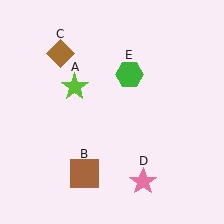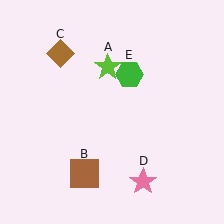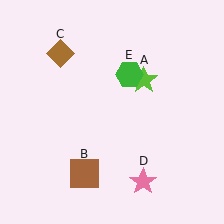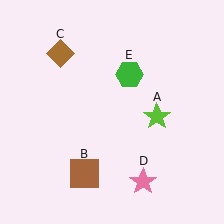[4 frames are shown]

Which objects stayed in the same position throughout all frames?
Brown square (object B) and brown diamond (object C) and pink star (object D) and green hexagon (object E) remained stationary.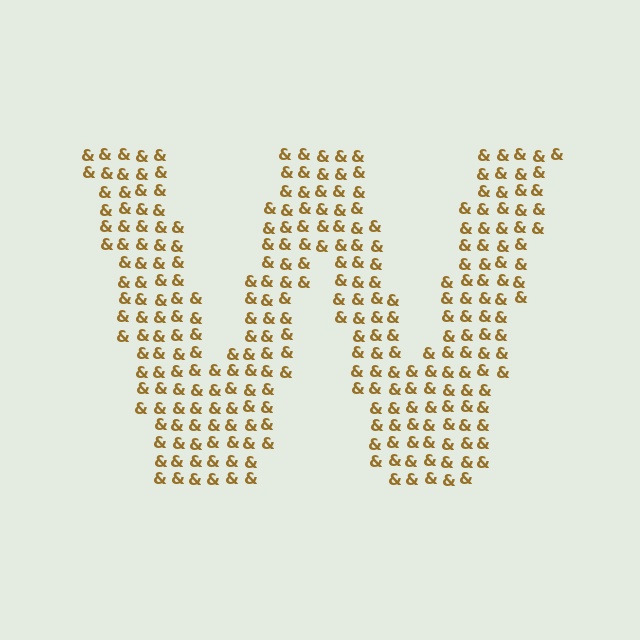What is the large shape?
The large shape is the letter W.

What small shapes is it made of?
It is made of small ampersands.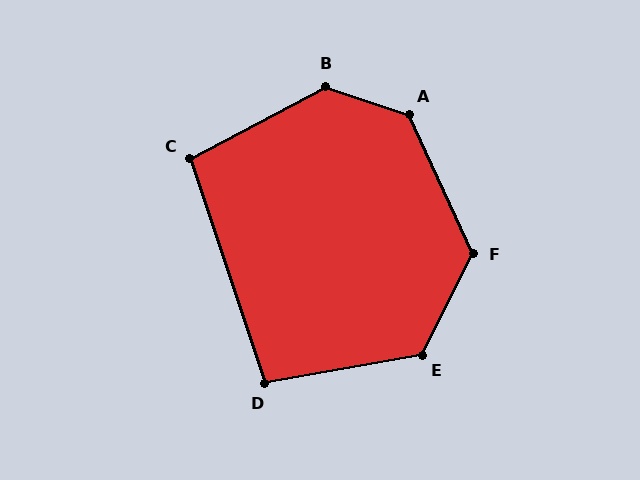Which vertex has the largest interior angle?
A, at approximately 133 degrees.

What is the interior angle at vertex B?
Approximately 133 degrees (obtuse).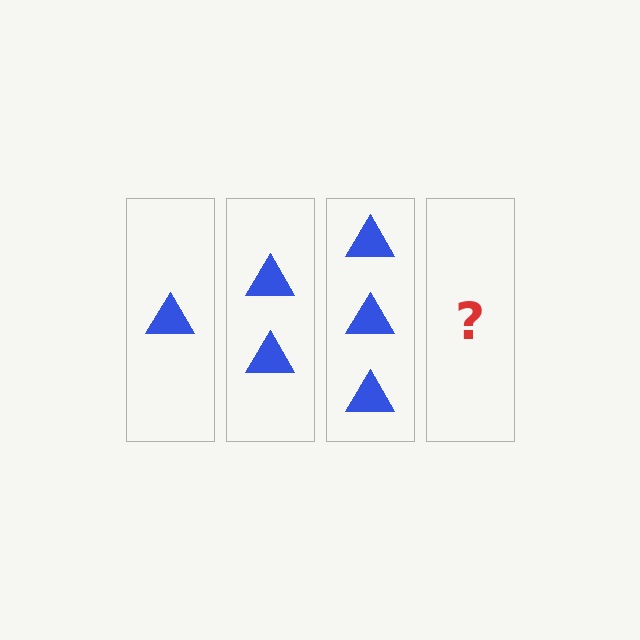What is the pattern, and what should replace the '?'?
The pattern is that each step adds one more triangle. The '?' should be 4 triangles.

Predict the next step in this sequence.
The next step is 4 triangles.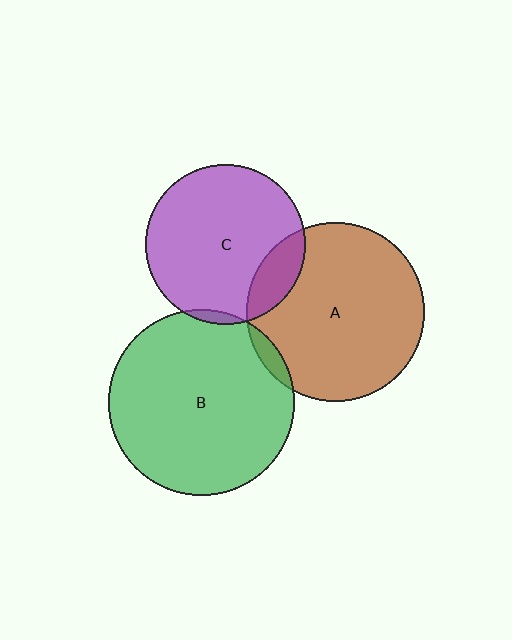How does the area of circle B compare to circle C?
Approximately 1.4 times.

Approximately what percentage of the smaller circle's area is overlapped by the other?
Approximately 5%.